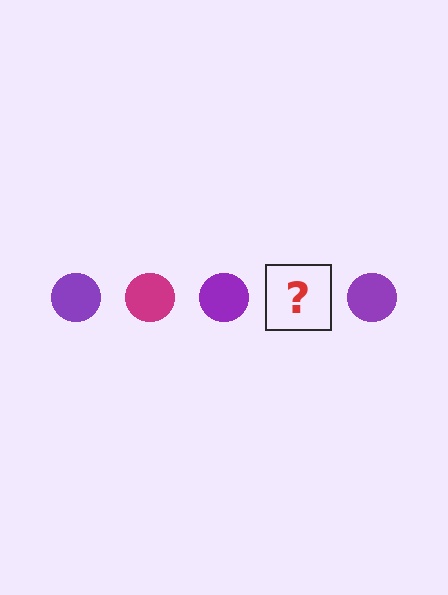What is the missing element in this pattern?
The missing element is a magenta circle.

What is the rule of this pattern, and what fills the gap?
The rule is that the pattern cycles through purple, magenta circles. The gap should be filled with a magenta circle.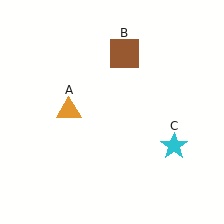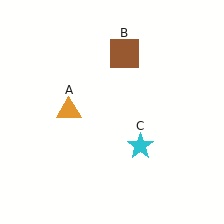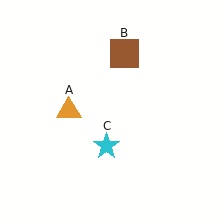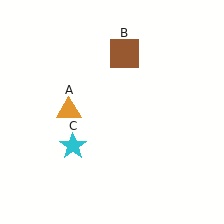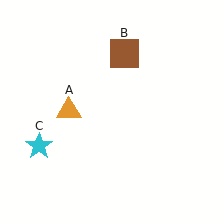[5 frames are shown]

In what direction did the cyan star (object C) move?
The cyan star (object C) moved left.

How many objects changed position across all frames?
1 object changed position: cyan star (object C).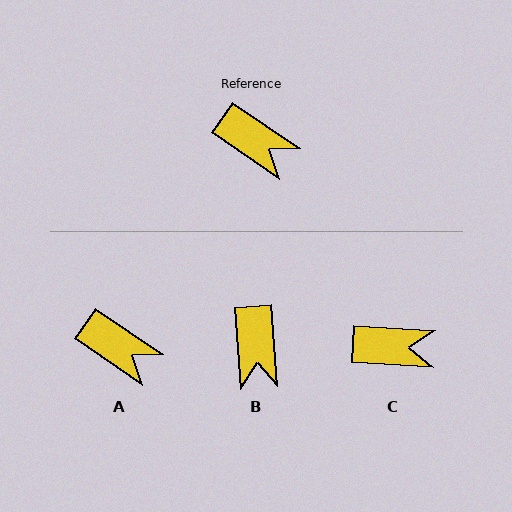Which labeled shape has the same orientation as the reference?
A.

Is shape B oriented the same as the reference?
No, it is off by about 51 degrees.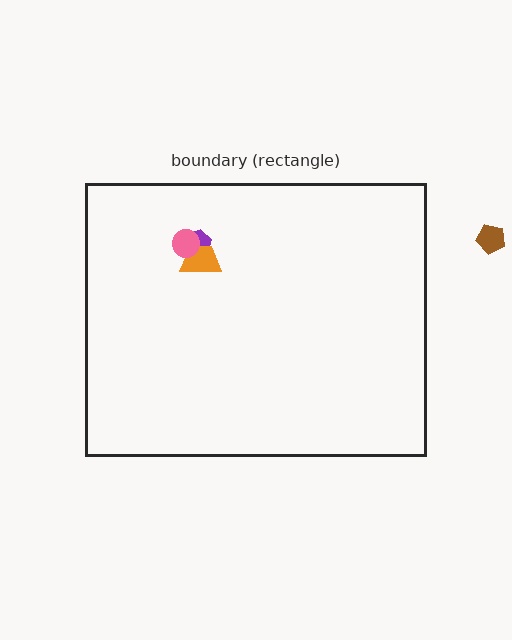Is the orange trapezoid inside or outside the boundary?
Inside.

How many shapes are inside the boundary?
3 inside, 1 outside.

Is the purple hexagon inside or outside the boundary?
Inside.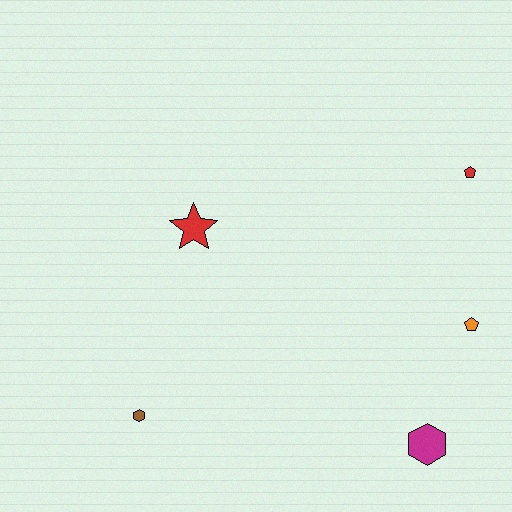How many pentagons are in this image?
There are 2 pentagons.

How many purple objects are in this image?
There are no purple objects.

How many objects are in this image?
There are 5 objects.